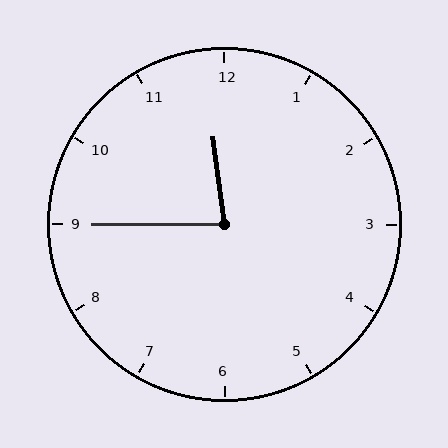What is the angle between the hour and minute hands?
Approximately 82 degrees.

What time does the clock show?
11:45.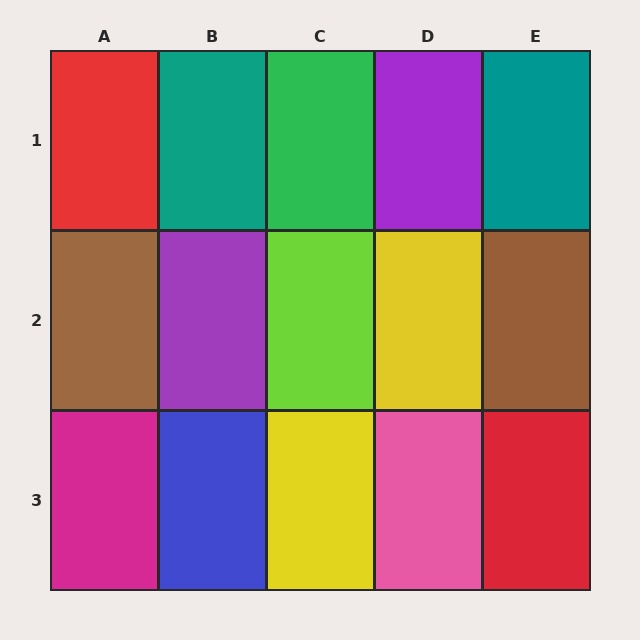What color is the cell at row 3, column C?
Yellow.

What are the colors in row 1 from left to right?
Red, teal, green, purple, teal.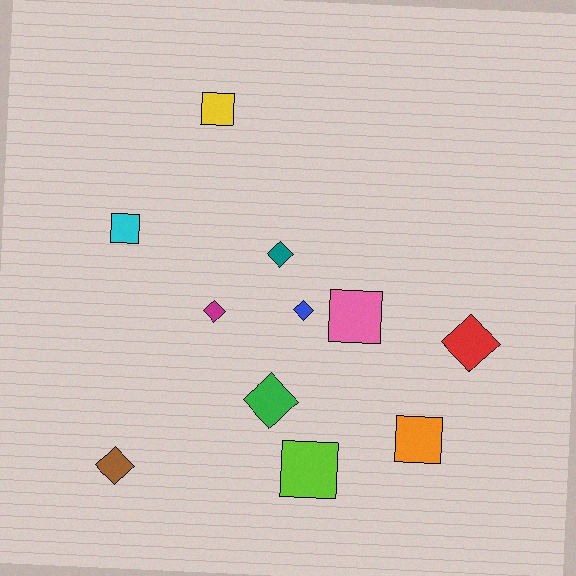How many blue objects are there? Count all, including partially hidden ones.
There is 1 blue object.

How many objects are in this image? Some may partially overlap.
There are 11 objects.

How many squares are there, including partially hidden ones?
There are 5 squares.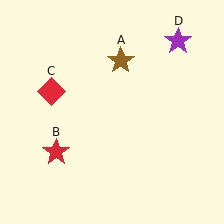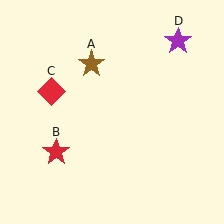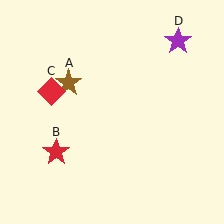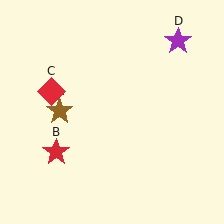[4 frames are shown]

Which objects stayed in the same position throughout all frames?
Red star (object B) and red diamond (object C) and purple star (object D) remained stationary.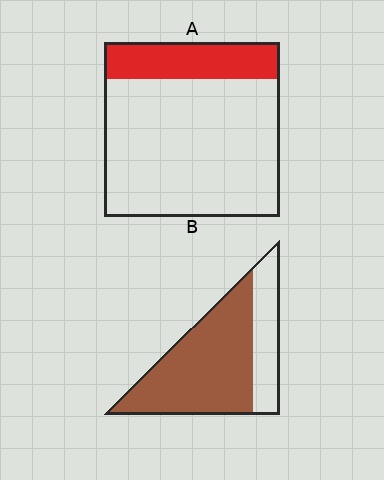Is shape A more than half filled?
No.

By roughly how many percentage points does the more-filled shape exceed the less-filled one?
By roughly 50 percentage points (B over A).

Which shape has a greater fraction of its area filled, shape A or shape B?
Shape B.